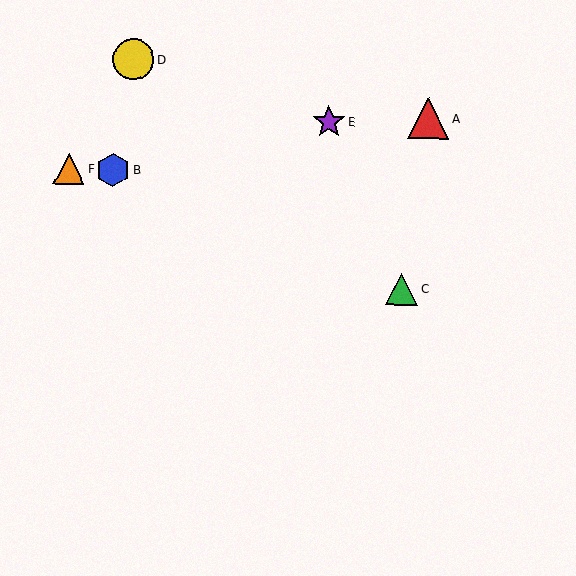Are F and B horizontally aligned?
Yes, both are at y≈169.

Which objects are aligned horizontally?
Objects B, F are aligned horizontally.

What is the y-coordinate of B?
Object B is at y≈170.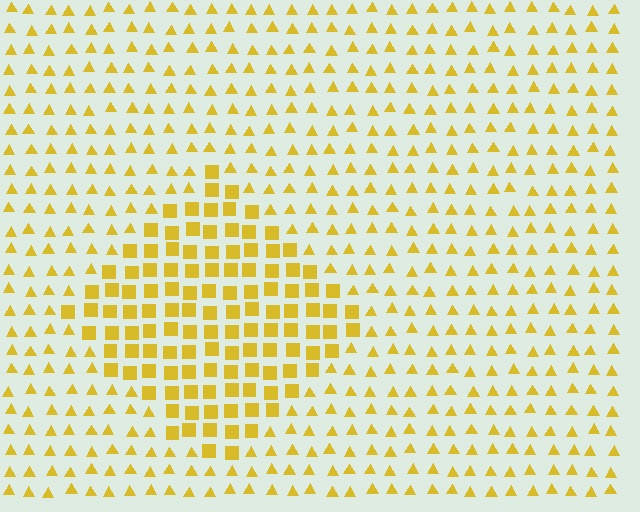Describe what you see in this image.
The image is filled with small yellow elements arranged in a uniform grid. A diamond-shaped region contains squares, while the surrounding area contains triangles. The boundary is defined purely by the change in element shape.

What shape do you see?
I see a diamond.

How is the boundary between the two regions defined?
The boundary is defined by a change in element shape: squares inside vs. triangles outside. All elements share the same color and spacing.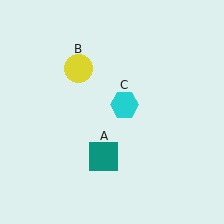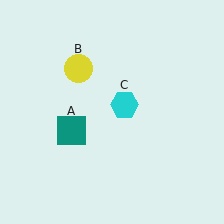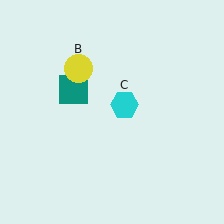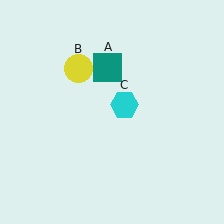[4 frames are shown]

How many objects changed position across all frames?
1 object changed position: teal square (object A).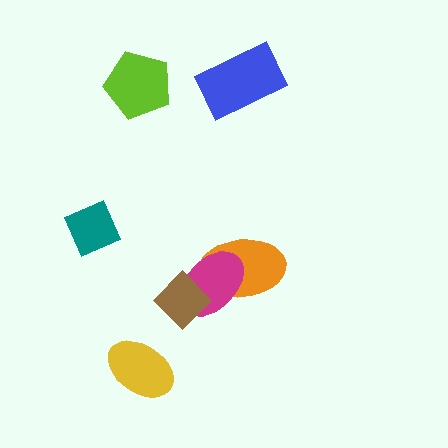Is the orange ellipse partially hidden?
Yes, it is partially covered by another shape.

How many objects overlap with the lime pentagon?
0 objects overlap with the lime pentagon.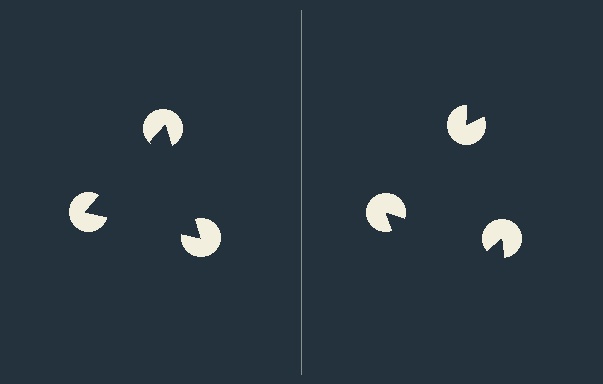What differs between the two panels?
The pac-man discs are positioned identically on both sides; only the wedge orientations differ. On the left they align to a triangle; on the right they are misaligned.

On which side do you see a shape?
An illusory triangle appears on the left side. On the right side the wedge cuts are rotated, so no coherent shape forms.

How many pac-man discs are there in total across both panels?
6 — 3 on each side.